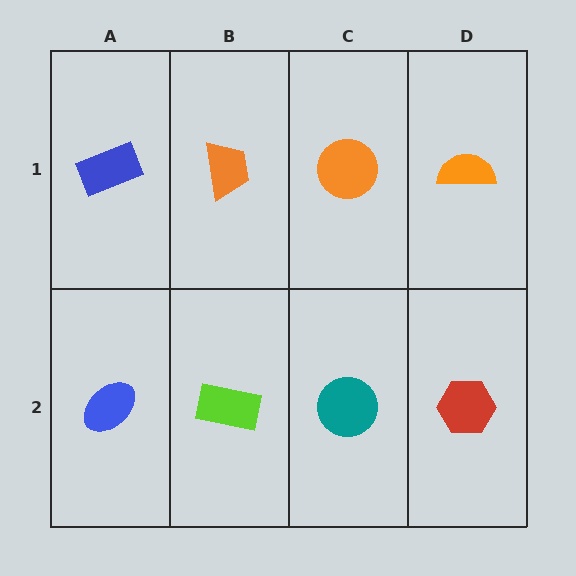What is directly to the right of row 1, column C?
An orange semicircle.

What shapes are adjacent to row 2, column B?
An orange trapezoid (row 1, column B), a blue ellipse (row 2, column A), a teal circle (row 2, column C).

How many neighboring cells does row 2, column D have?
2.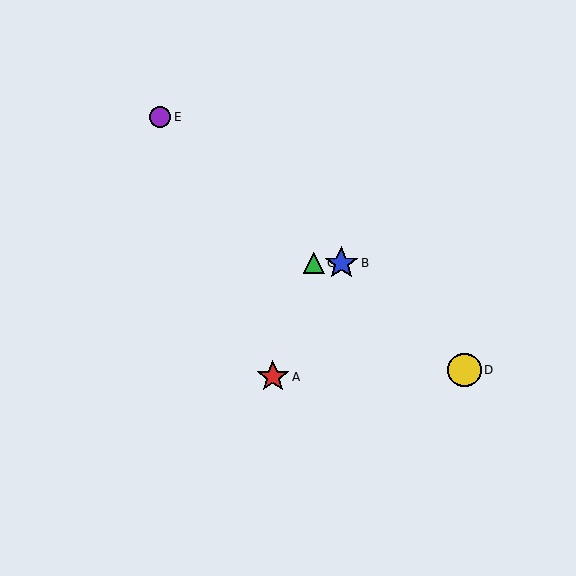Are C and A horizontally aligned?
No, C is at y≈263 and A is at y≈377.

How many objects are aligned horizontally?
2 objects (B, C) are aligned horizontally.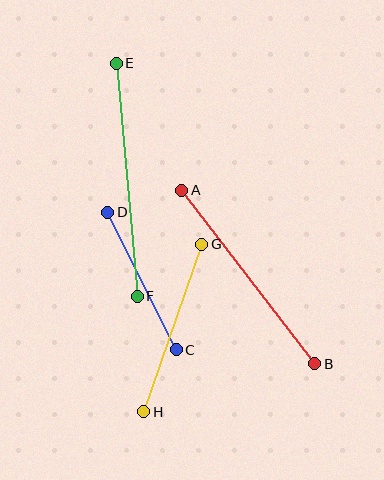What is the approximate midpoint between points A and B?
The midpoint is at approximately (248, 277) pixels.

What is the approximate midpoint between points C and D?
The midpoint is at approximately (142, 281) pixels.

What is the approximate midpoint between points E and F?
The midpoint is at approximately (127, 180) pixels.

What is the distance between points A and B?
The distance is approximately 219 pixels.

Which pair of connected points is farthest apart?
Points E and F are farthest apart.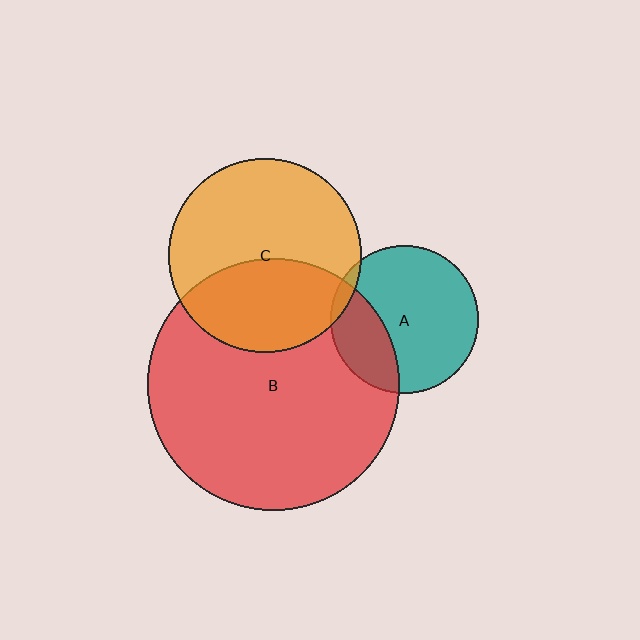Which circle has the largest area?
Circle B (red).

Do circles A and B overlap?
Yes.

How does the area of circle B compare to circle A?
Approximately 2.9 times.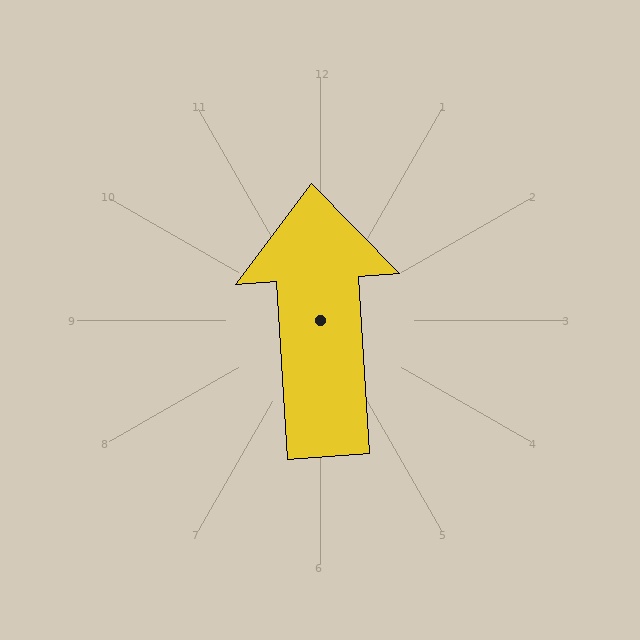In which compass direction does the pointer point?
North.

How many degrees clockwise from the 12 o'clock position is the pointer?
Approximately 356 degrees.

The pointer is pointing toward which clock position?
Roughly 12 o'clock.